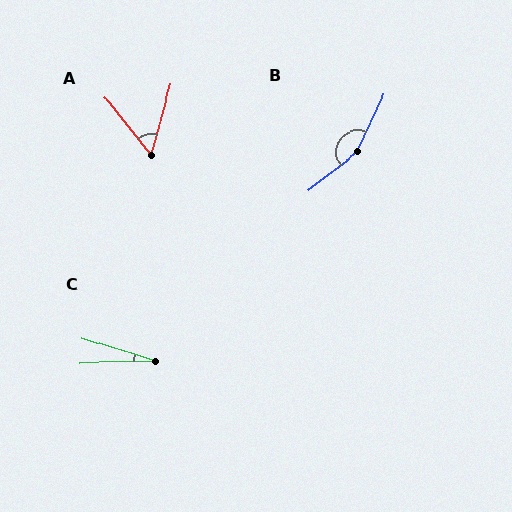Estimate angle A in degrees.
Approximately 54 degrees.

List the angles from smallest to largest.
C (19°), A (54°), B (152°).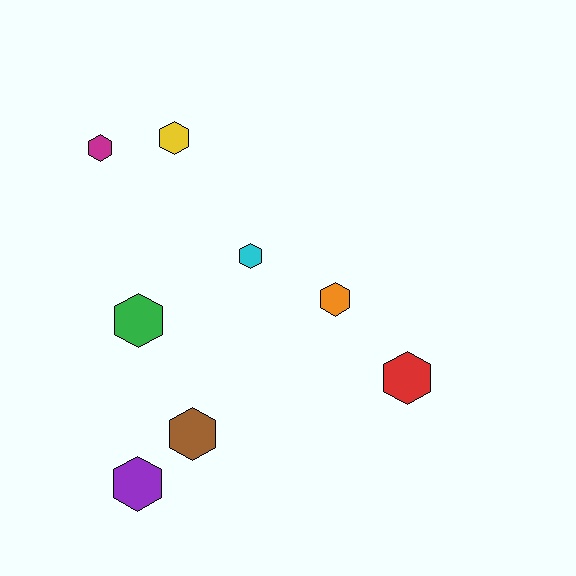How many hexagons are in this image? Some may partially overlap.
There are 8 hexagons.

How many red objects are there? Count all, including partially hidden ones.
There is 1 red object.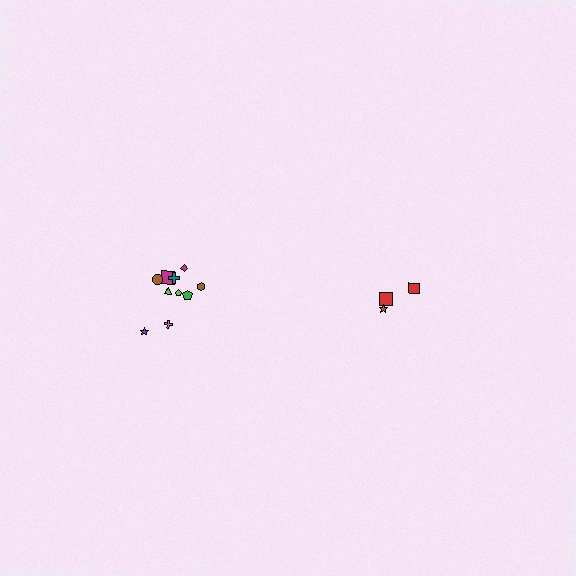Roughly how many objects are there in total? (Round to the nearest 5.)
Roughly 15 objects in total.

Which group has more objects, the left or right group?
The left group.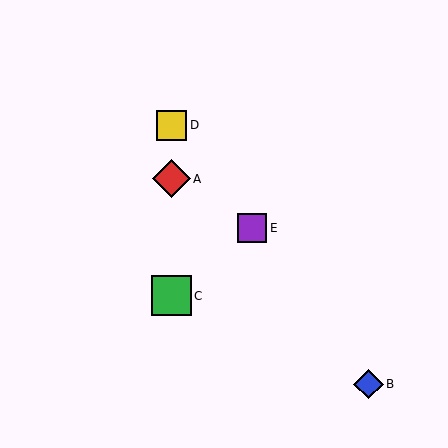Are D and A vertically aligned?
Yes, both are at x≈171.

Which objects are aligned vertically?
Objects A, C, D are aligned vertically.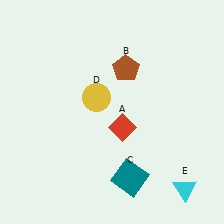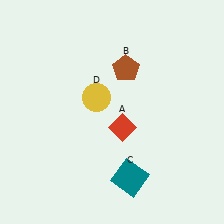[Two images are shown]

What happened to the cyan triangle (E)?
The cyan triangle (E) was removed in Image 2. It was in the bottom-right area of Image 1.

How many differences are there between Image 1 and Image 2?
There is 1 difference between the two images.